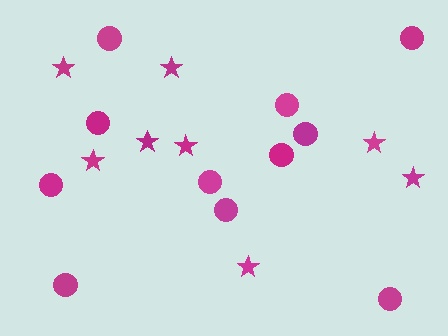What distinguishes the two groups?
There are 2 groups: one group of stars (8) and one group of circles (11).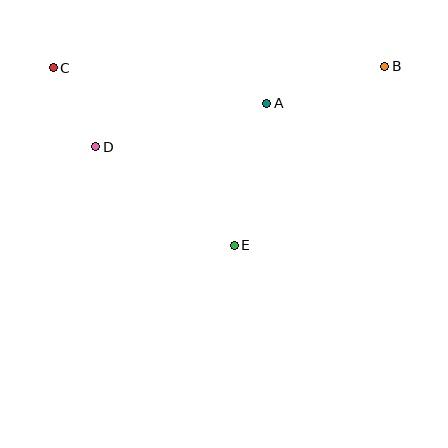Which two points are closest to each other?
Points C and D are closest to each other.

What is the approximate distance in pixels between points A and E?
The distance between A and E is approximately 146 pixels.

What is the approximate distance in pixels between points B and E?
The distance between B and E is approximately 234 pixels.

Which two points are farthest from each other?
Points B and C are farthest from each other.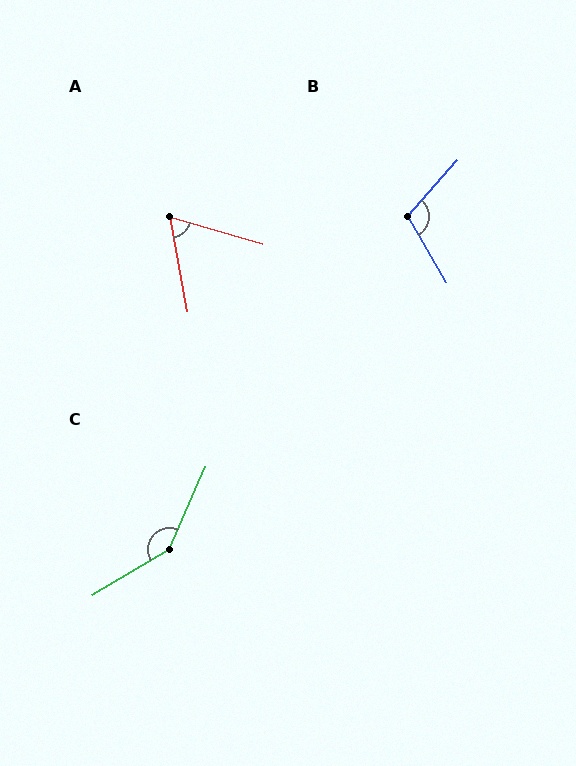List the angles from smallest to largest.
A (64°), B (108°), C (144°).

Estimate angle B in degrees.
Approximately 108 degrees.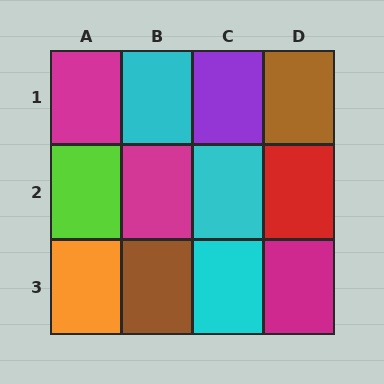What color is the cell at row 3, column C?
Cyan.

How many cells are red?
1 cell is red.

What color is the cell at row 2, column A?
Lime.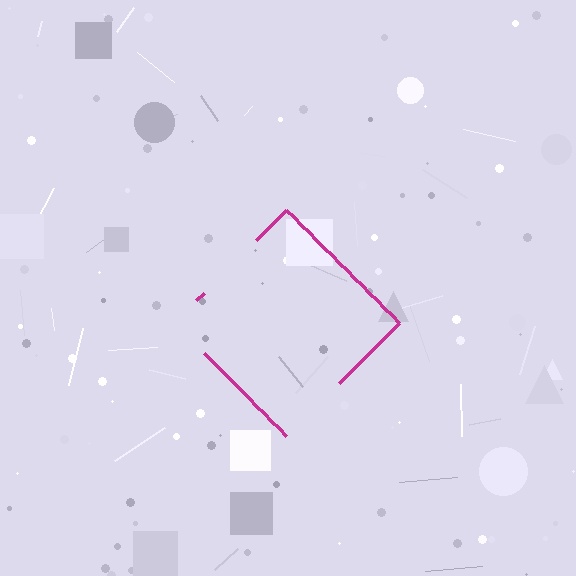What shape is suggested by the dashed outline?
The dashed outline suggests a diamond.